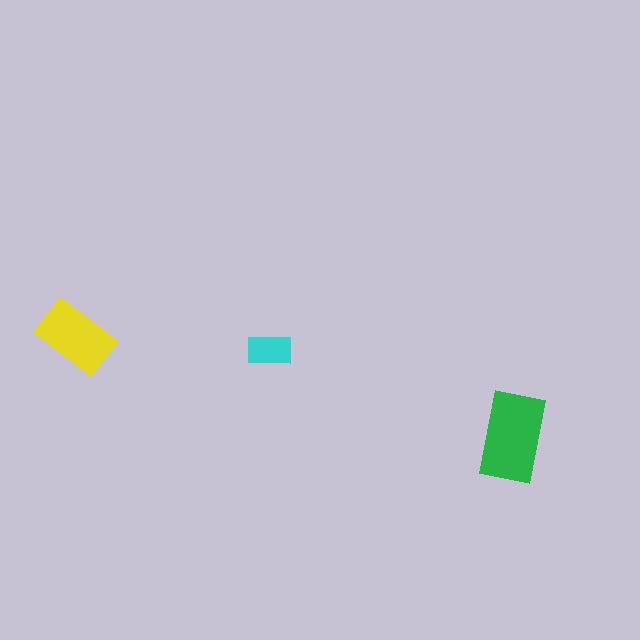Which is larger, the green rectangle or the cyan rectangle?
The green one.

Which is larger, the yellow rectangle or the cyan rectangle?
The yellow one.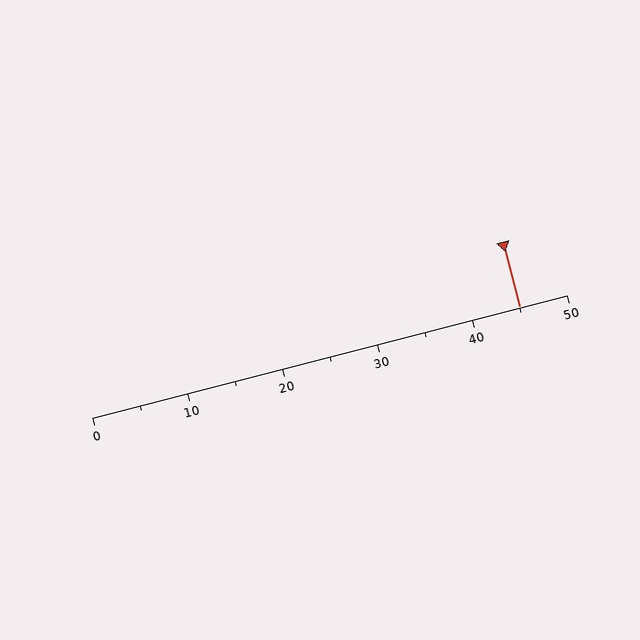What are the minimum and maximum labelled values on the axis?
The axis runs from 0 to 50.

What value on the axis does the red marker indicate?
The marker indicates approximately 45.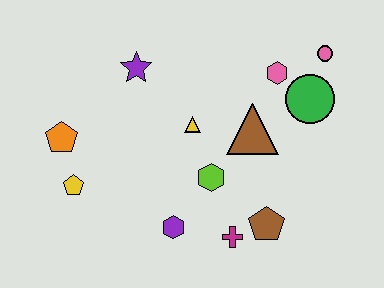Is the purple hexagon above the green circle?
No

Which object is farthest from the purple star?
The brown pentagon is farthest from the purple star.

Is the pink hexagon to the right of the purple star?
Yes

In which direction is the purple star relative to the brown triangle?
The purple star is to the left of the brown triangle.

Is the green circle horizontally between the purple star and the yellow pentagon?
No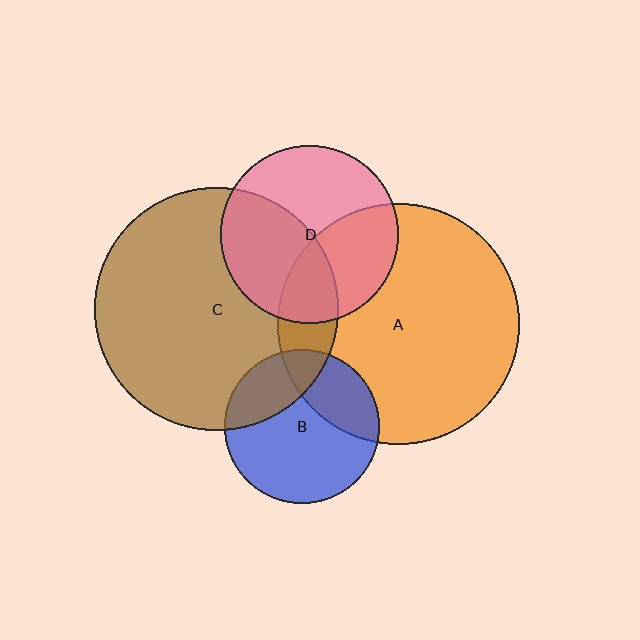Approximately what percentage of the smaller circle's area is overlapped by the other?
Approximately 45%.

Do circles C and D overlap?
Yes.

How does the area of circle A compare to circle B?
Approximately 2.5 times.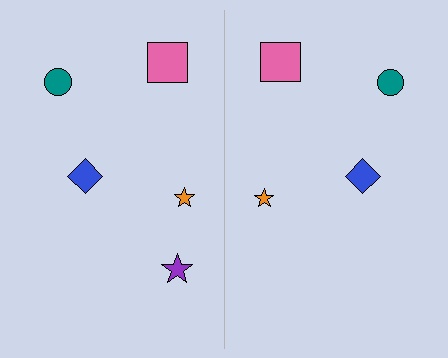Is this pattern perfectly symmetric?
No, the pattern is not perfectly symmetric. A purple star is missing from the right side.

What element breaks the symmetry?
A purple star is missing from the right side.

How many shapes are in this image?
There are 9 shapes in this image.